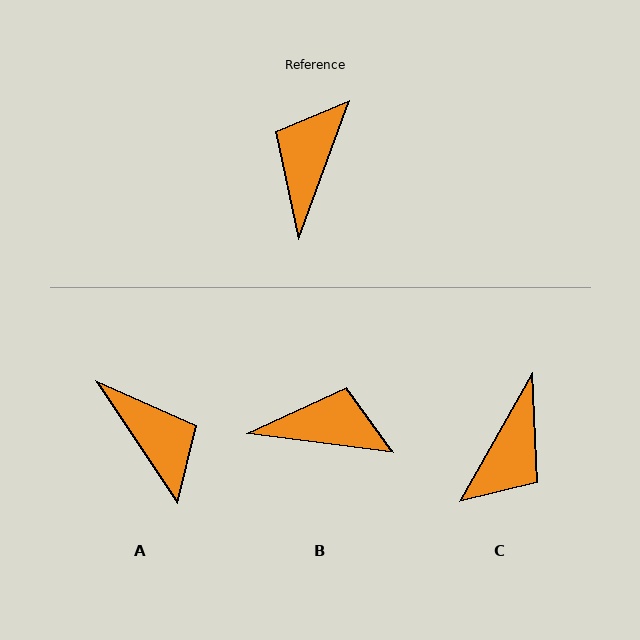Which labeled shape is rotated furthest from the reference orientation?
C, about 171 degrees away.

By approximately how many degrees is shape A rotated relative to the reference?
Approximately 126 degrees clockwise.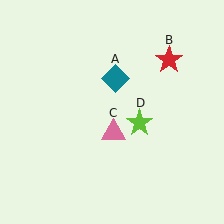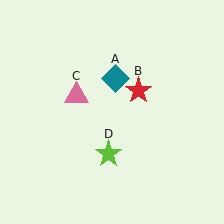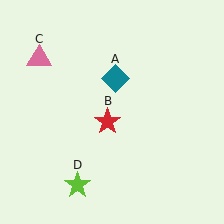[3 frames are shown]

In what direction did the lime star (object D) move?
The lime star (object D) moved down and to the left.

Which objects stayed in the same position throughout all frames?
Teal diamond (object A) remained stationary.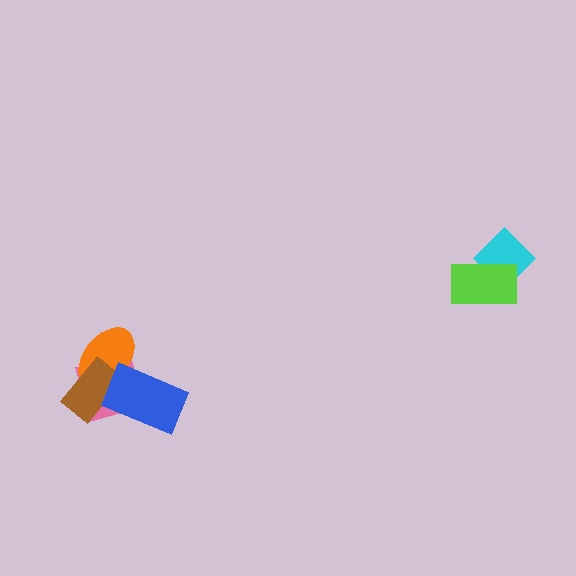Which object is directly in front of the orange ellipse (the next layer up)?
The brown rectangle is directly in front of the orange ellipse.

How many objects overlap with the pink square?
3 objects overlap with the pink square.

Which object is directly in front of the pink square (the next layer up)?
The orange ellipse is directly in front of the pink square.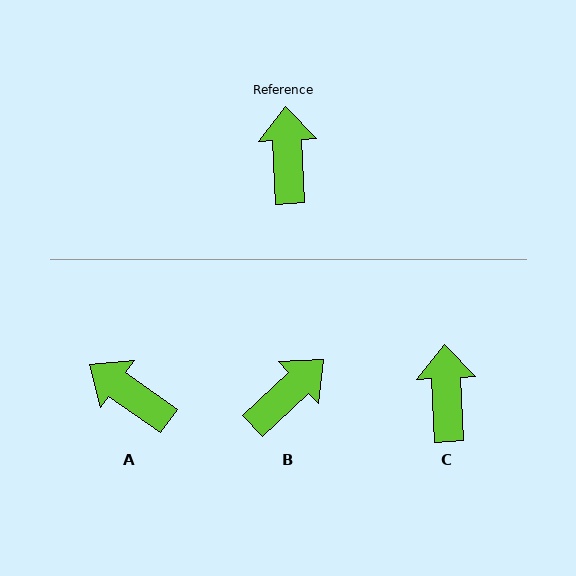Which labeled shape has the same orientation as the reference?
C.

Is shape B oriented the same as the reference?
No, it is off by about 49 degrees.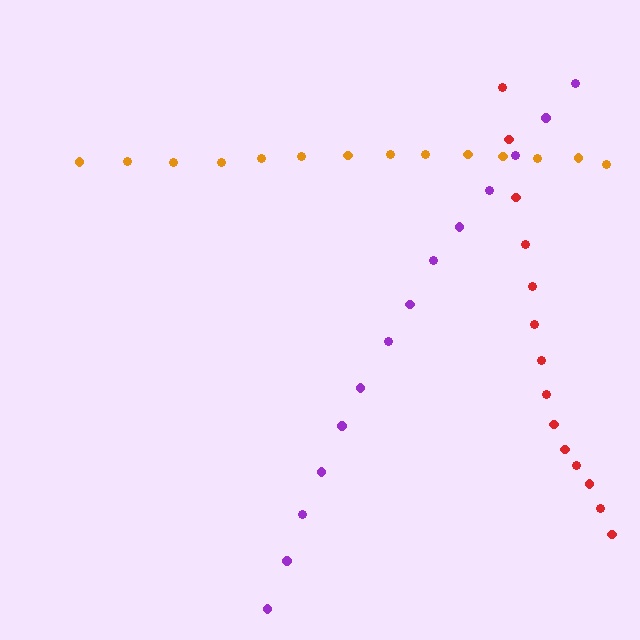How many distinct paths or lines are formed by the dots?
There are 3 distinct paths.